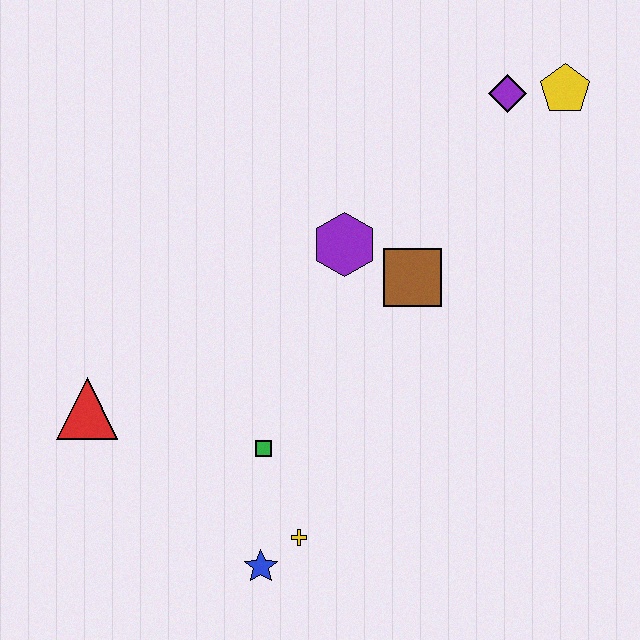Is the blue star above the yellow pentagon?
No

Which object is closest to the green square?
The yellow cross is closest to the green square.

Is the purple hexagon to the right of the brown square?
No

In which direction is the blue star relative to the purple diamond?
The blue star is below the purple diamond.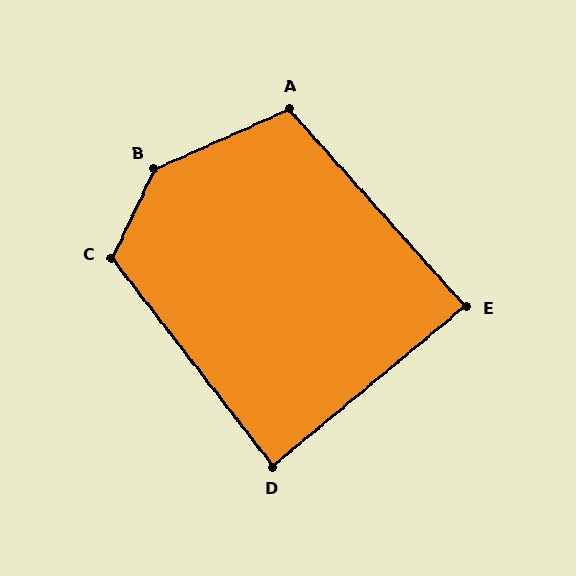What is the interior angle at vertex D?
Approximately 88 degrees (approximately right).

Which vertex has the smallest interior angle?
E, at approximately 88 degrees.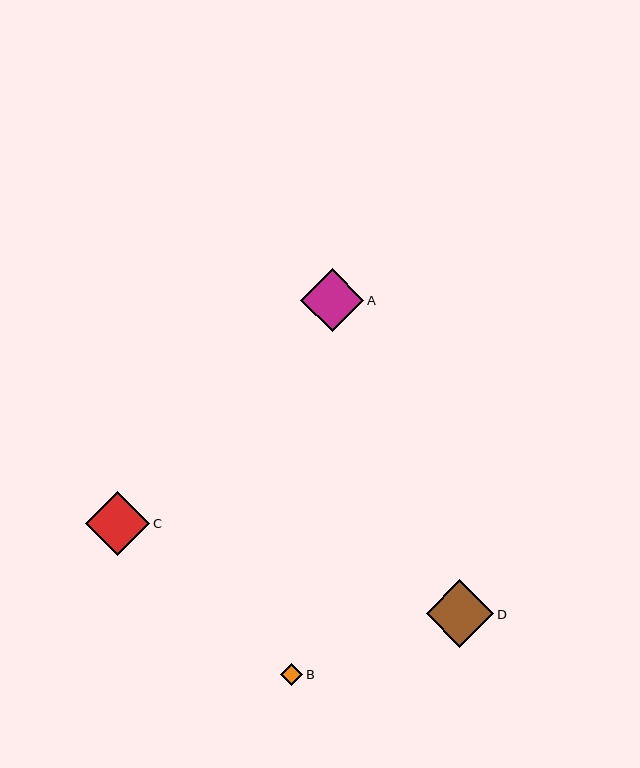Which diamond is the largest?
Diamond D is the largest with a size of approximately 67 pixels.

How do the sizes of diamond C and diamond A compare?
Diamond C and diamond A are approximately the same size.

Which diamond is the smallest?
Diamond B is the smallest with a size of approximately 22 pixels.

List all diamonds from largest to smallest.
From largest to smallest: D, C, A, B.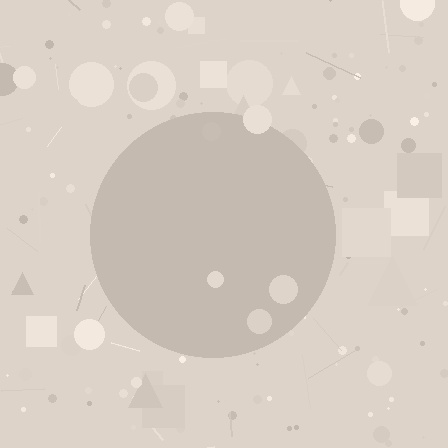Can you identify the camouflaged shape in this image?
The camouflaged shape is a circle.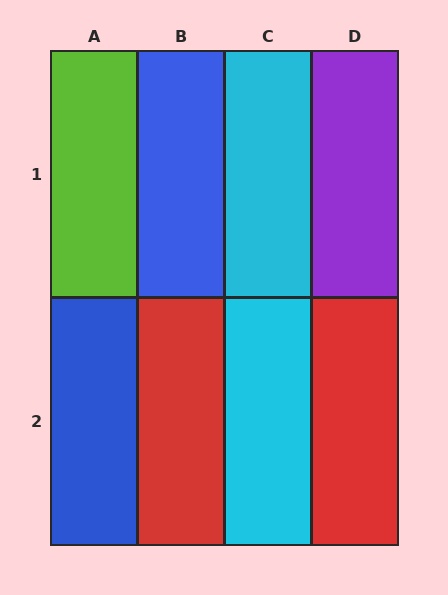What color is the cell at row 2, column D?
Red.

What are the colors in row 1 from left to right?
Lime, blue, cyan, purple.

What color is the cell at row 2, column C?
Cyan.